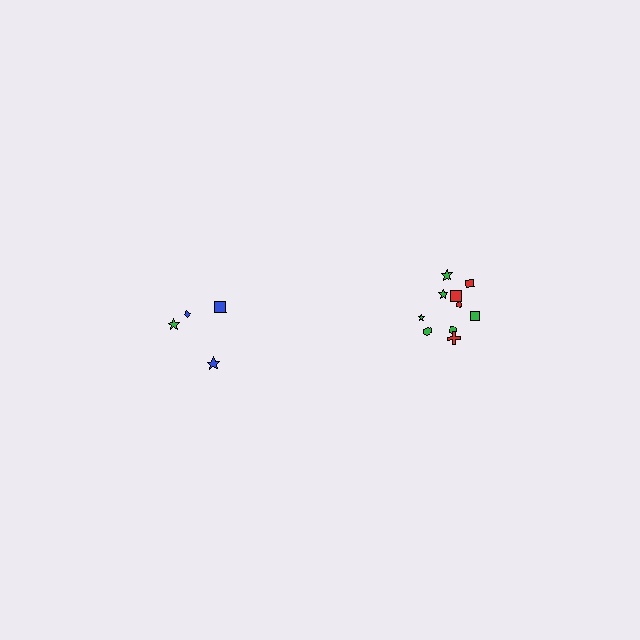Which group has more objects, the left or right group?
The right group.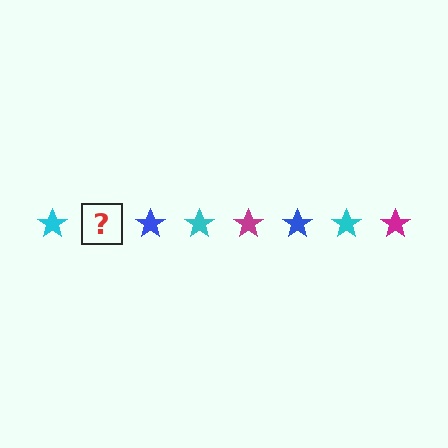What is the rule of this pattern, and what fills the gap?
The rule is that the pattern cycles through cyan, magenta, blue stars. The gap should be filled with a magenta star.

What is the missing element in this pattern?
The missing element is a magenta star.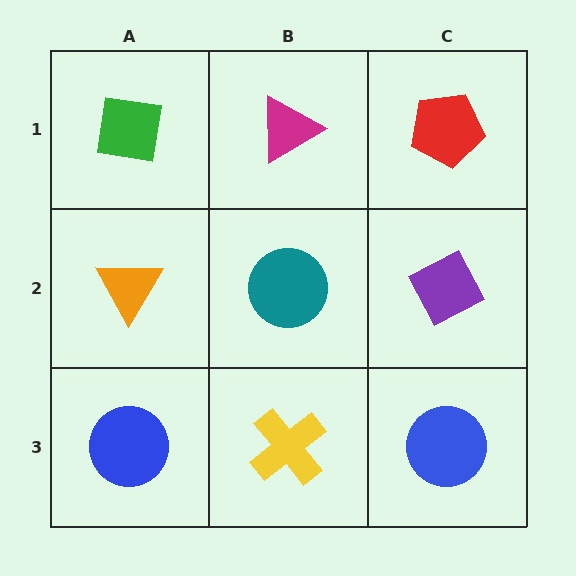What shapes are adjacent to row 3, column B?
A teal circle (row 2, column B), a blue circle (row 3, column A), a blue circle (row 3, column C).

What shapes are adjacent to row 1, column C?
A purple diamond (row 2, column C), a magenta triangle (row 1, column B).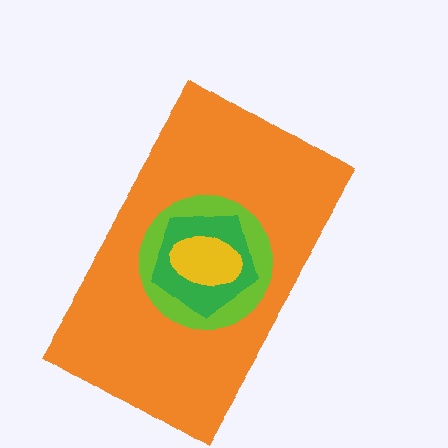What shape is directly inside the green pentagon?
The yellow ellipse.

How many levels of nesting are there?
4.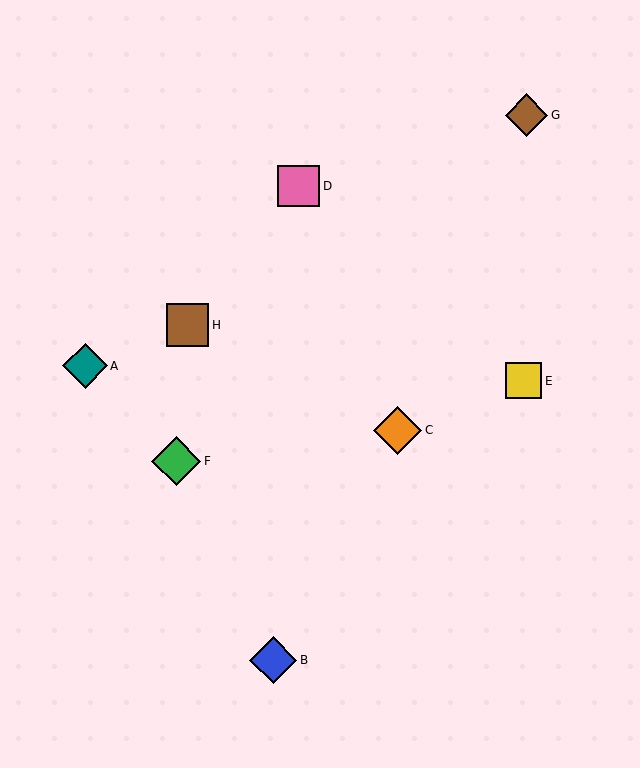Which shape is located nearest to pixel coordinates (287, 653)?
The blue diamond (labeled B) at (273, 660) is nearest to that location.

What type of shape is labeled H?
Shape H is a brown square.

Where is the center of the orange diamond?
The center of the orange diamond is at (397, 430).